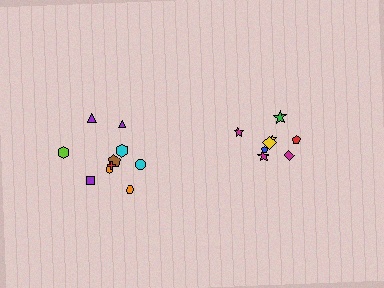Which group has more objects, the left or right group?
The left group.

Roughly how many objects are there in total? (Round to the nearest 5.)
Roughly 20 objects in total.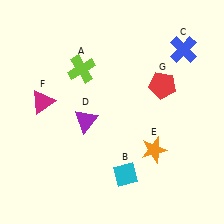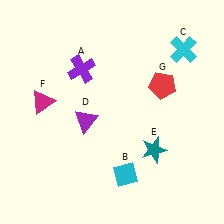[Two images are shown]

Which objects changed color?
A changed from lime to purple. C changed from blue to cyan. E changed from orange to teal.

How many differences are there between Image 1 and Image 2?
There are 3 differences between the two images.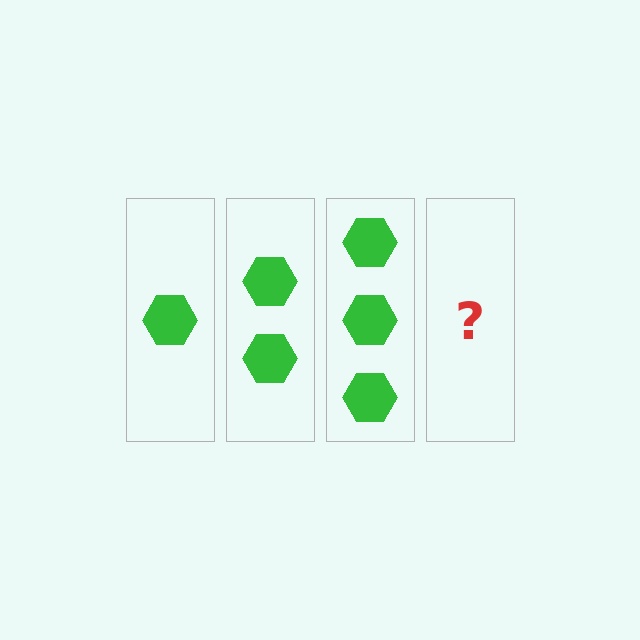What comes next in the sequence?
The next element should be 4 hexagons.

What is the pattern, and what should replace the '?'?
The pattern is that each step adds one more hexagon. The '?' should be 4 hexagons.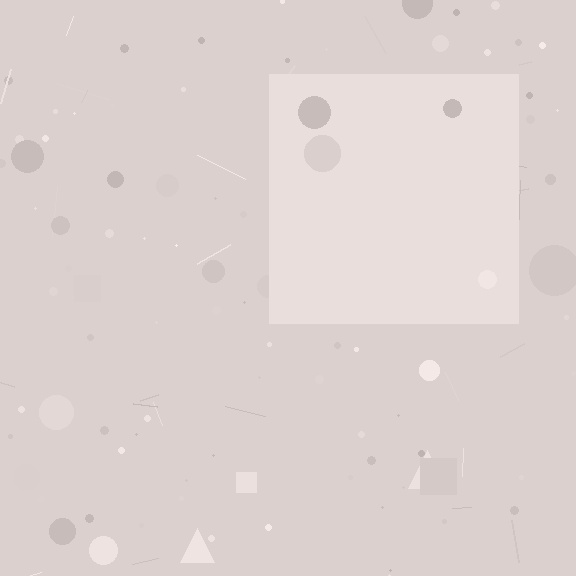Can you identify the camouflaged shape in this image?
The camouflaged shape is a square.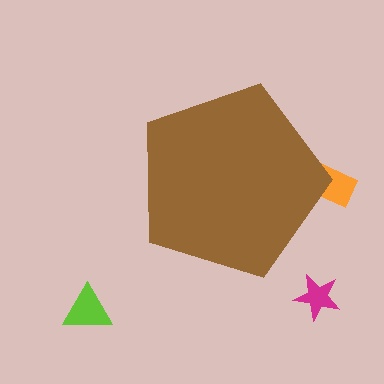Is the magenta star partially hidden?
No, the magenta star is fully visible.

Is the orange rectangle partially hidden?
Yes, the orange rectangle is partially hidden behind the brown pentagon.